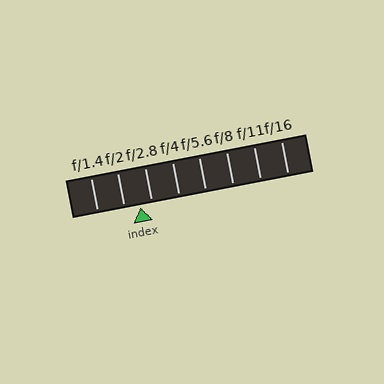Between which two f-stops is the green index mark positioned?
The index mark is between f/2 and f/2.8.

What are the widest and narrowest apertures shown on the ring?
The widest aperture shown is f/1.4 and the narrowest is f/16.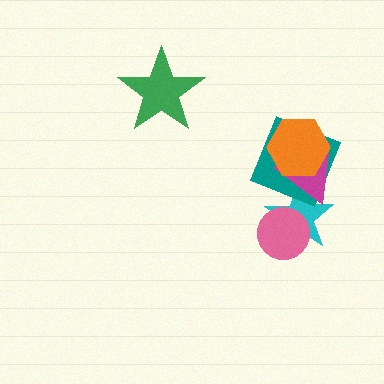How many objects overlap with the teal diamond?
3 objects overlap with the teal diamond.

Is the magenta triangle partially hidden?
Yes, it is partially covered by another shape.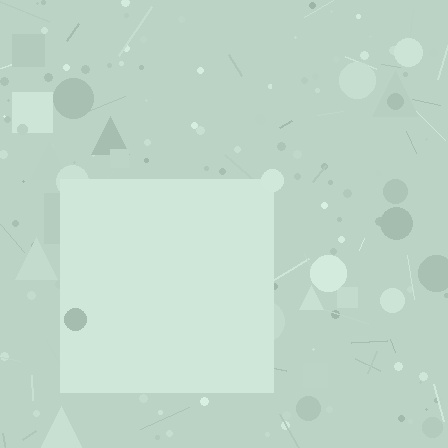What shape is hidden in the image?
A square is hidden in the image.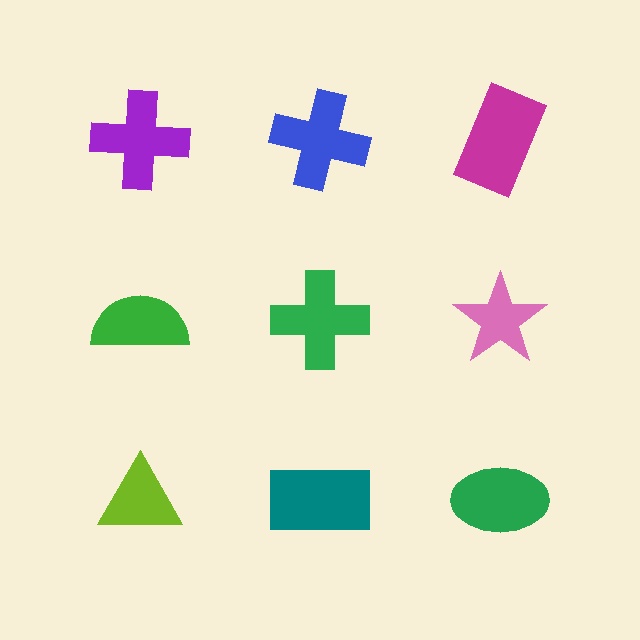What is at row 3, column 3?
A green ellipse.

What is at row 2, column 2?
A green cross.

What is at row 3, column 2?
A teal rectangle.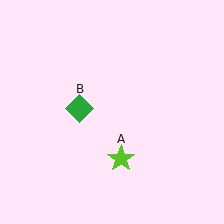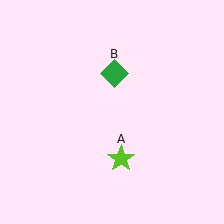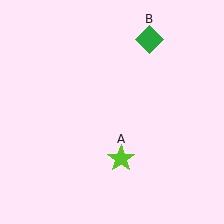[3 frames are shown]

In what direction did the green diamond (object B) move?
The green diamond (object B) moved up and to the right.